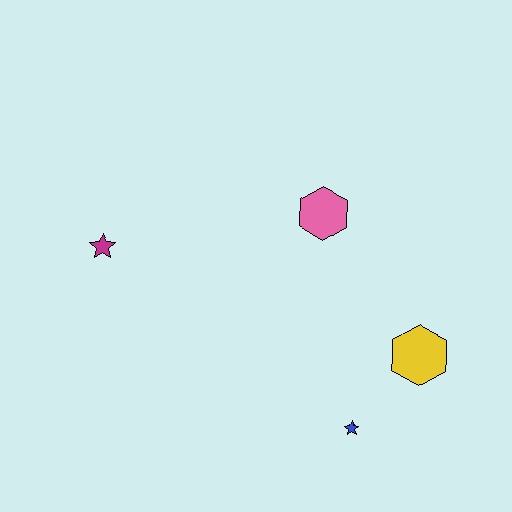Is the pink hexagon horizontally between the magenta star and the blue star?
Yes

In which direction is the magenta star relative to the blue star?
The magenta star is to the left of the blue star.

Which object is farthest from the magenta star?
The yellow hexagon is farthest from the magenta star.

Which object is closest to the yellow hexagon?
The blue star is closest to the yellow hexagon.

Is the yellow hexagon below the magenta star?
Yes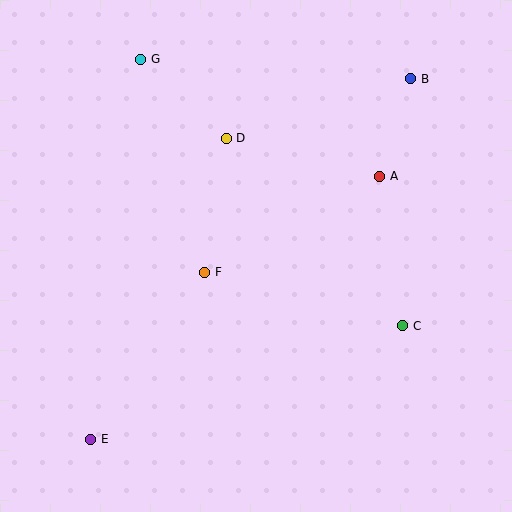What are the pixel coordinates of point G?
Point G is at (141, 59).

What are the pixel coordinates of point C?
Point C is at (403, 326).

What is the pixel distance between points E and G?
The distance between E and G is 383 pixels.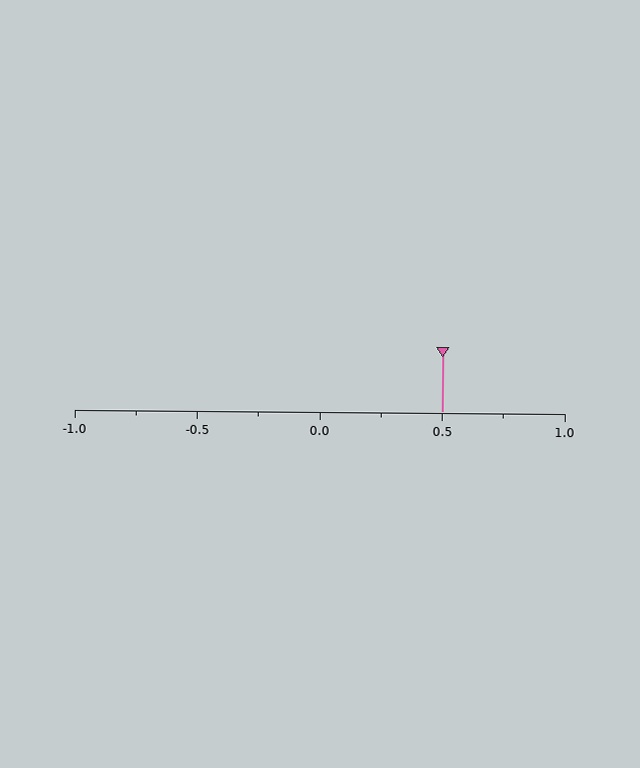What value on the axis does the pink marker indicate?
The marker indicates approximately 0.5.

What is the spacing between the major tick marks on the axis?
The major ticks are spaced 0.5 apart.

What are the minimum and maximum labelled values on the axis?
The axis runs from -1.0 to 1.0.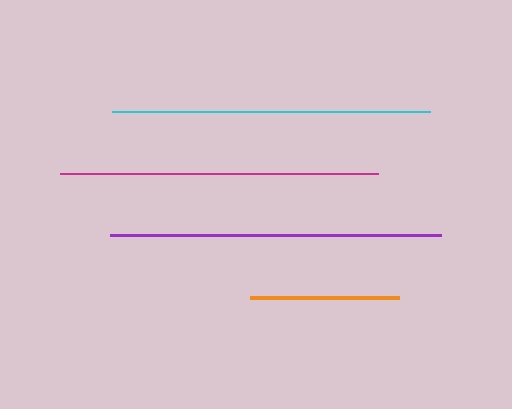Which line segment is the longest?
The purple line is the longest at approximately 331 pixels.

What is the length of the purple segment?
The purple segment is approximately 331 pixels long.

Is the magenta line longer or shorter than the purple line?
The purple line is longer than the magenta line.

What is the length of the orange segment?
The orange segment is approximately 149 pixels long.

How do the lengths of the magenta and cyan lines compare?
The magenta and cyan lines are approximately the same length.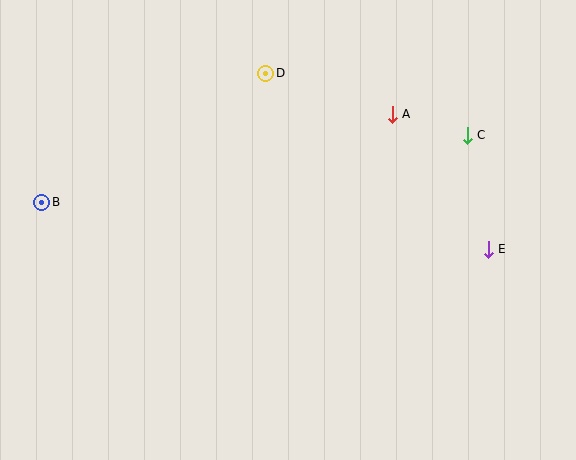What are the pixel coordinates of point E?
Point E is at (488, 249).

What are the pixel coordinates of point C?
Point C is at (467, 135).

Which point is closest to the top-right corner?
Point C is closest to the top-right corner.